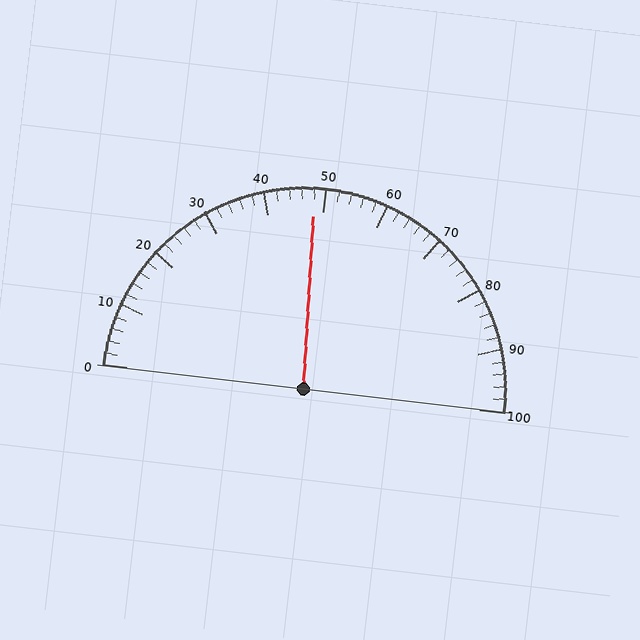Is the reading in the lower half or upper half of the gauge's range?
The reading is in the lower half of the range (0 to 100).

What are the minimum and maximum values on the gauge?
The gauge ranges from 0 to 100.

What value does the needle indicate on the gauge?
The needle indicates approximately 48.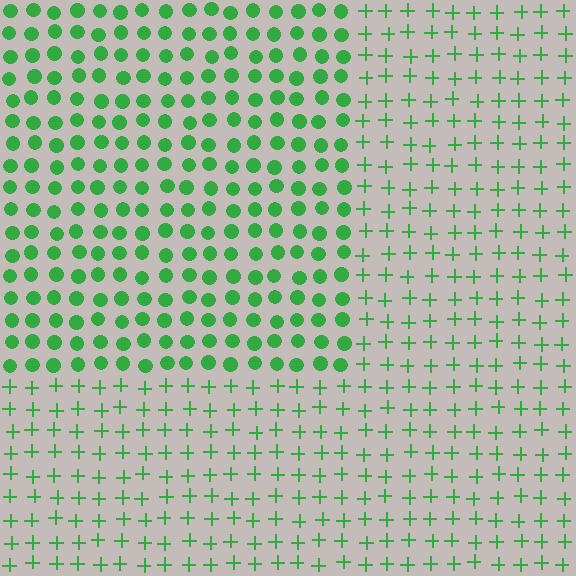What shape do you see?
I see a rectangle.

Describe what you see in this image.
The image is filled with small green elements arranged in a uniform grid. A rectangle-shaped region contains circles, while the surrounding area contains plus signs. The boundary is defined purely by the change in element shape.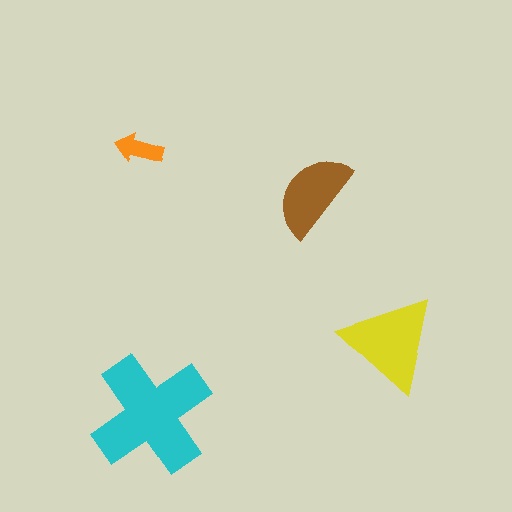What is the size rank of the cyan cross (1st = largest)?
1st.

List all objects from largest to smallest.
The cyan cross, the yellow triangle, the brown semicircle, the orange arrow.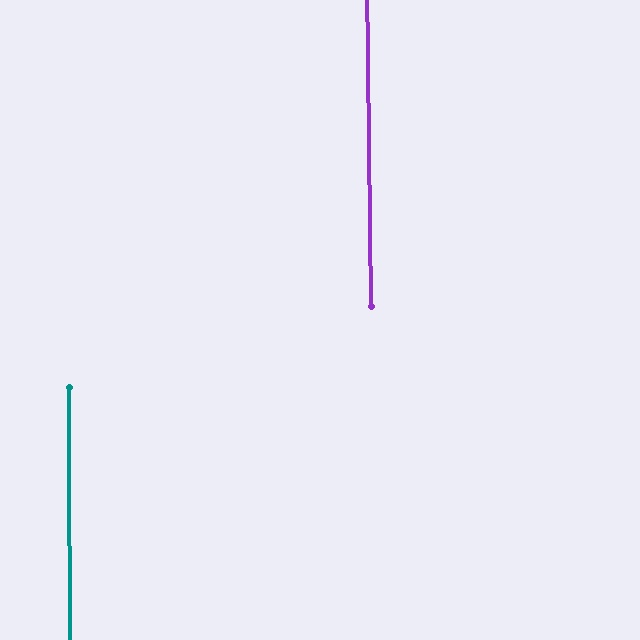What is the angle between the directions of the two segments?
Approximately 0 degrees.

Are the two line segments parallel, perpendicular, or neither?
Parallel — their directions differ by only 0.4°.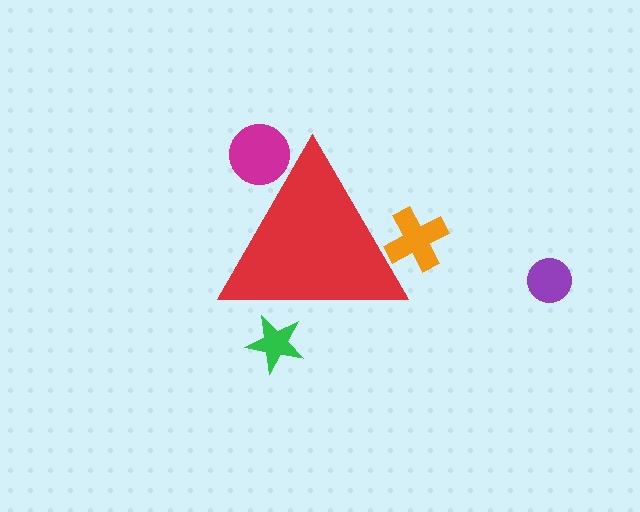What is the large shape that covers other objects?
A red triangle.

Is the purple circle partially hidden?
No, the purple circle is fully visible.